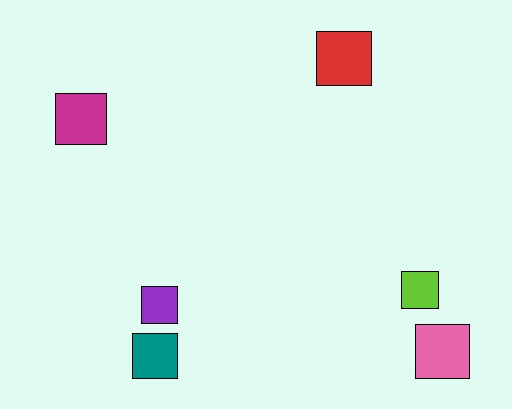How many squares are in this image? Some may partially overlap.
There are 6 squares.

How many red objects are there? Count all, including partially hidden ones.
There is 1 red object.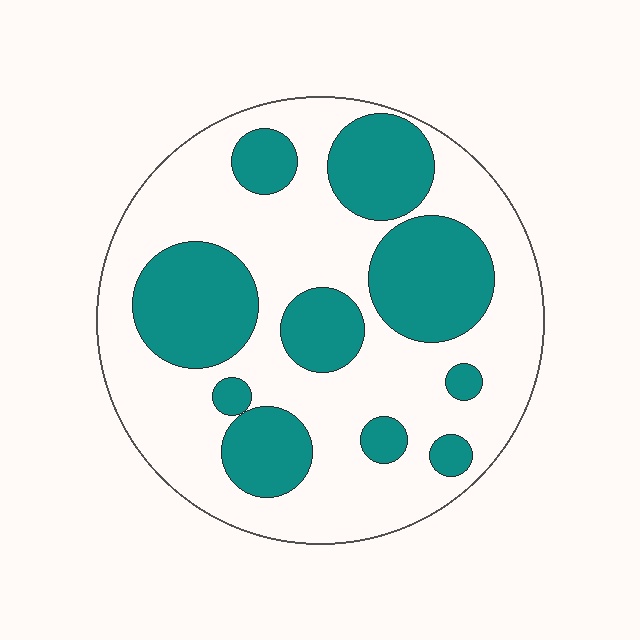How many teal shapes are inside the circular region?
10.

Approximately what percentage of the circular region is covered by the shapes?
Approximately 35%.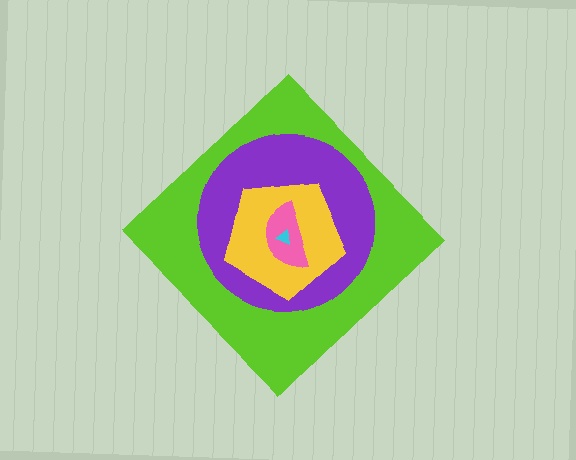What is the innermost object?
The cyan triangle.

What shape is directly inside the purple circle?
The yellow pentagon.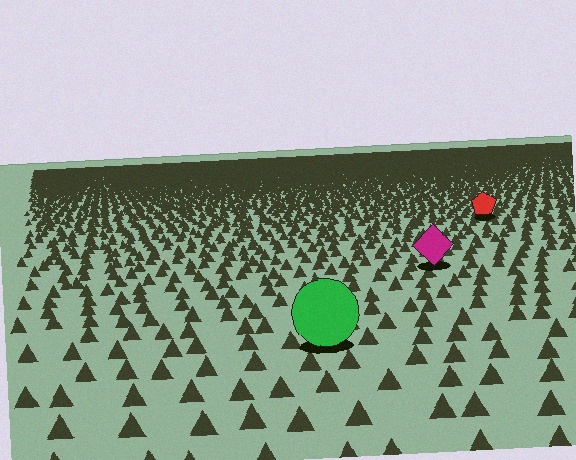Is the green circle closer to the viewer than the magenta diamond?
Yes. The green circle is closer — you can tell from the texture gradient: the ground texture is coarser near it.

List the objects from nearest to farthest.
From nearest to farthest: the green circle, the magenta diamond, the red pentagon.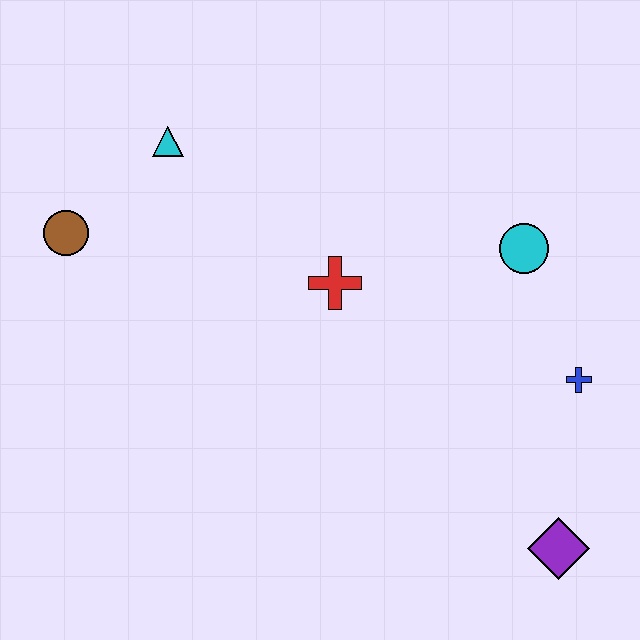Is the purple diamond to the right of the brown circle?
Yes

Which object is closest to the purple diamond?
The blue cross is closest to the purple diamond.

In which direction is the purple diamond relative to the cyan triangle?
The purple diamond is below the cyan triangle.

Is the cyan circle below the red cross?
No